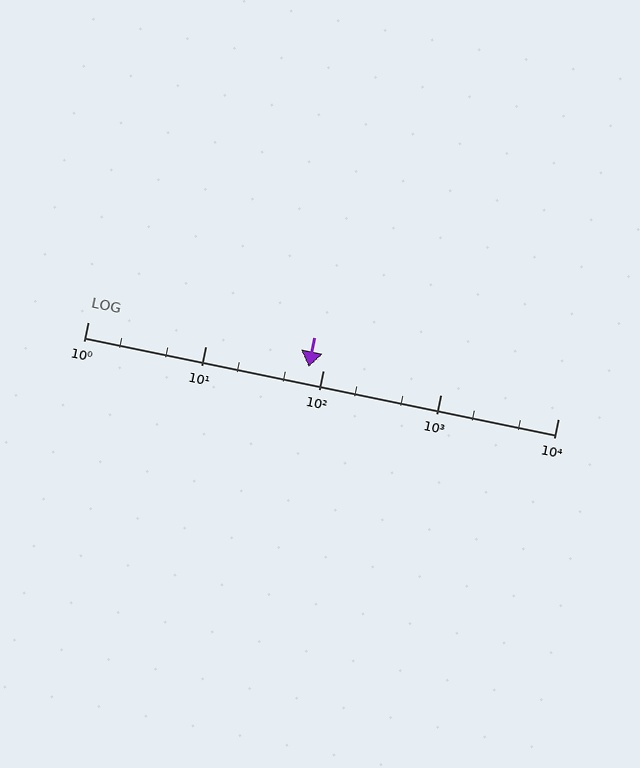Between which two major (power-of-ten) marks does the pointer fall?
The pointer is between 10 and 100.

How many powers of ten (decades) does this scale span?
The scale spans 4 decades, from 1 to 10000.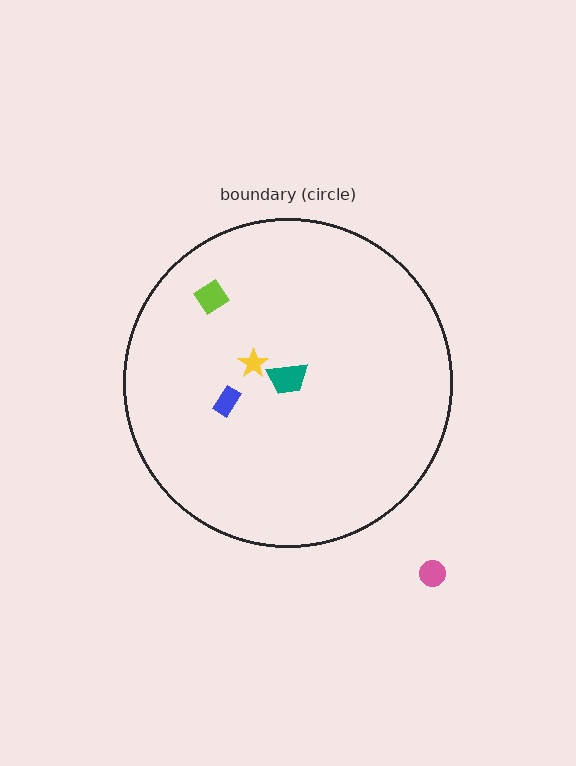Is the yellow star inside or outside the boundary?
Inside.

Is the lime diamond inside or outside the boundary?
Inside.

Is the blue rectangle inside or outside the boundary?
Inside.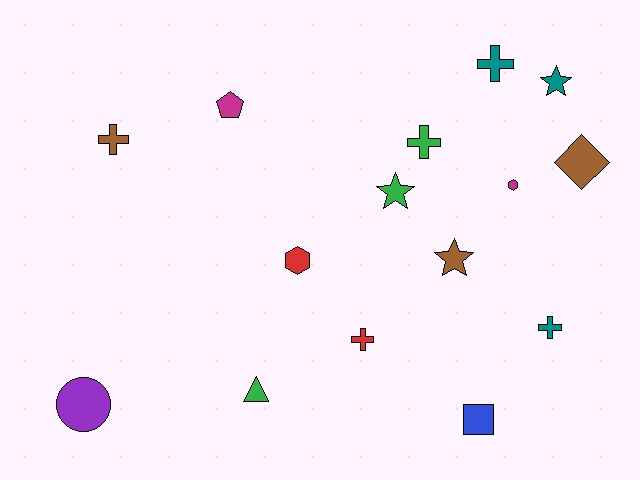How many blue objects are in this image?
There is 1 blue object.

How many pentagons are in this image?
There is 1 pentagon.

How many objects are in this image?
There are 15 objects.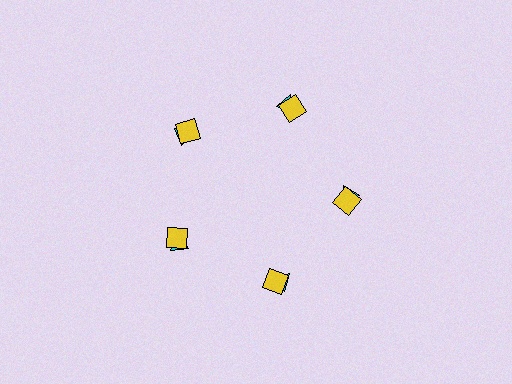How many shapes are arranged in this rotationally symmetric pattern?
There are 10 shapes, arranged in 5 groups of 2.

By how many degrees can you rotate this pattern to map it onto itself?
The pattern maps onto itself every 72 degrees of rotation.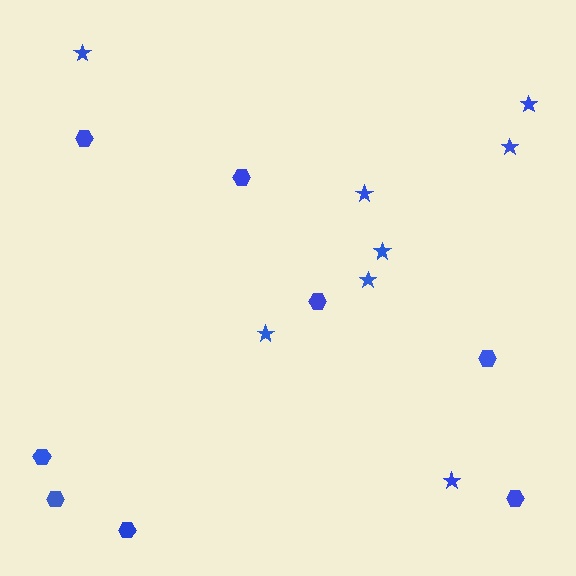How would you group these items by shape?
There are 2 groups: one group of stars (8) and one group of hexagons (8).